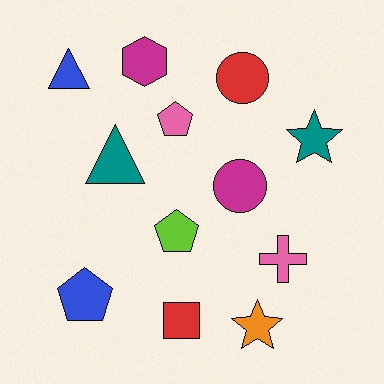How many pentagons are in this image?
There are 3 pentagons.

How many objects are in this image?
There are 12 objects.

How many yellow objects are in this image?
There are no yellow objects.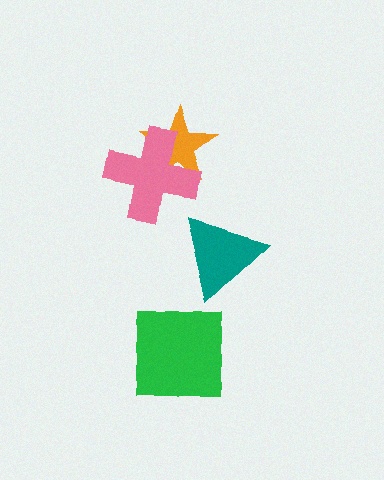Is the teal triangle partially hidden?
No, no other shape covers it.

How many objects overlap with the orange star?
1 object overlaps with the orange star.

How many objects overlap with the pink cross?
1 object overlaps with the pink cross.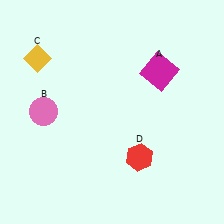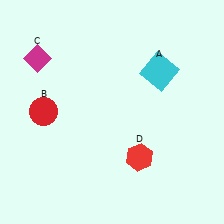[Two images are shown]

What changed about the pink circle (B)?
In Image 1, B is pink. In Image 2, it changed to red.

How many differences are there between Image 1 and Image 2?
There are 3 differences between the two images.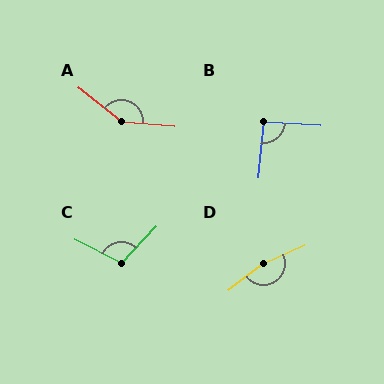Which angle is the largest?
D, at approximately 167 degrees.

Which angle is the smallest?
B, at approximately 92 degrees.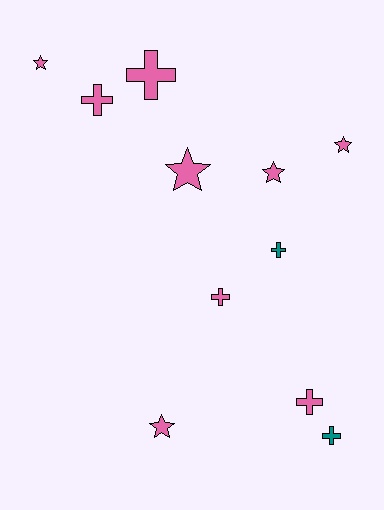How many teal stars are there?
There are no teal stars.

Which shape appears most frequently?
Cross, with 6 objects.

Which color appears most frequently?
Pink, with 9 objects.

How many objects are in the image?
There are 11 objects.